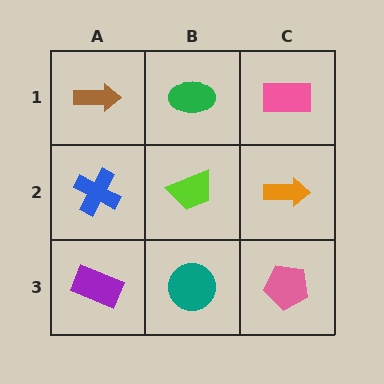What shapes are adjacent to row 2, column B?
A green ellipse (row 1, column B), a teal circle (row 3, column B), a blue cross (row 2, column A), an orange arrow (row 2, column C).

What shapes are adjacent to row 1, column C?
An orange arrow (row 2, column C), a green ellipse (row 1, column B).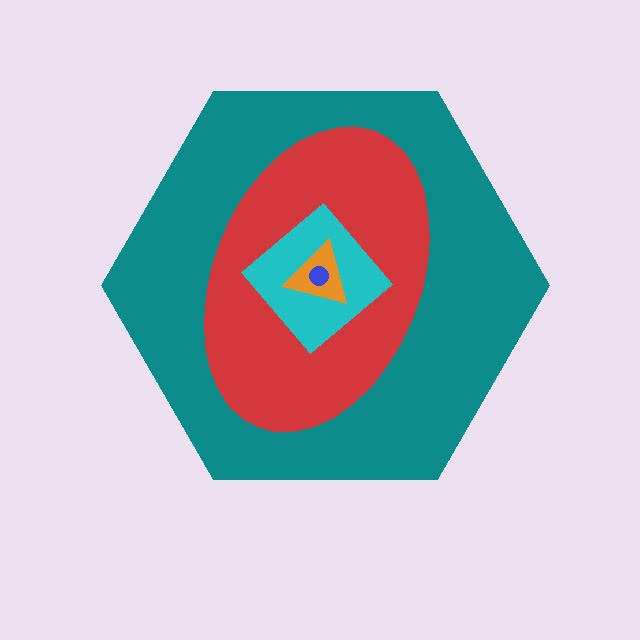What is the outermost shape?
The teal hexagon.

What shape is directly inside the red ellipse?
The cyan diamond.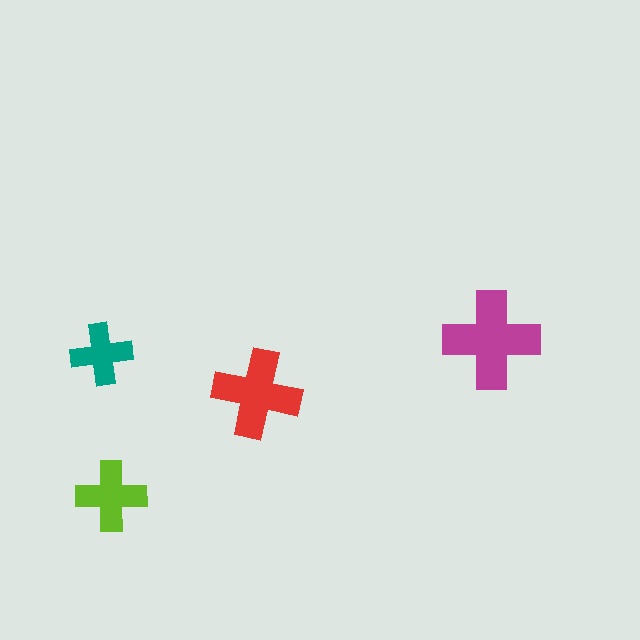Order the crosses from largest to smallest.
the magenta one, the red one, the lime one, the teal one.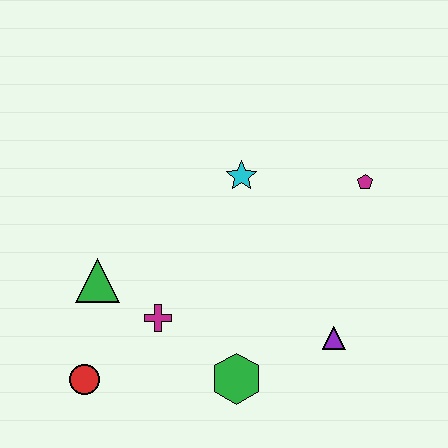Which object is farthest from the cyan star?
The red circle is farthest from the cyan star.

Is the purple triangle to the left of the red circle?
No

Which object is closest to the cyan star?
The magenta pentagon is closest to the cyan star.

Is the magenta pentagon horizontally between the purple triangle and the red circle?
No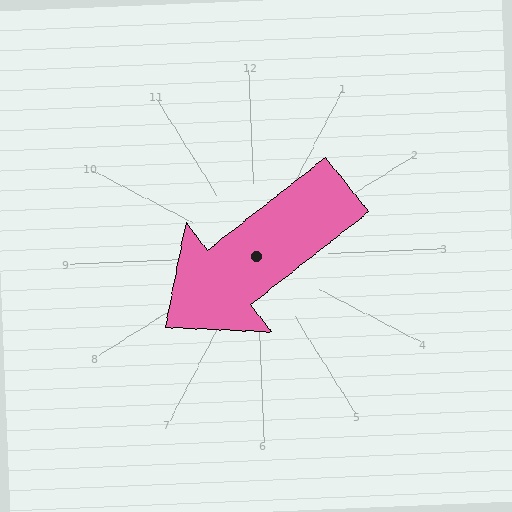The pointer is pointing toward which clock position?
Roughly 8 o'clock.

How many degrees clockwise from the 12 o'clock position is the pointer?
Approximately 234 degrees.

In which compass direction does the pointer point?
Southwest.